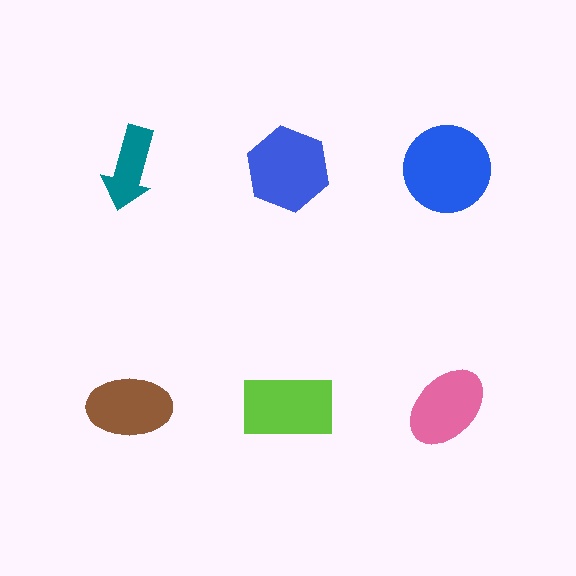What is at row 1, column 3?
A blue circle.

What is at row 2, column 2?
A lime rectangle.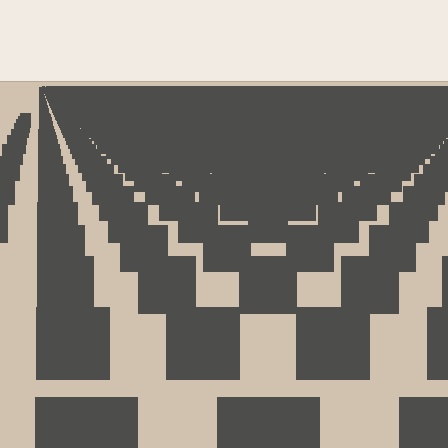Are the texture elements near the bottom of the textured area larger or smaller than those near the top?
Larger. Near the bottom, elements are closer to the viewer and appear at a bigger on-screen size.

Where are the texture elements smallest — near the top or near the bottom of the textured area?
Near the top.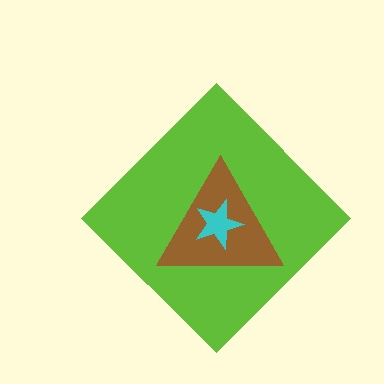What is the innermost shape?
The cyan star.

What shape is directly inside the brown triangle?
The cyan star.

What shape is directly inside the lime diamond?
The brown triangle.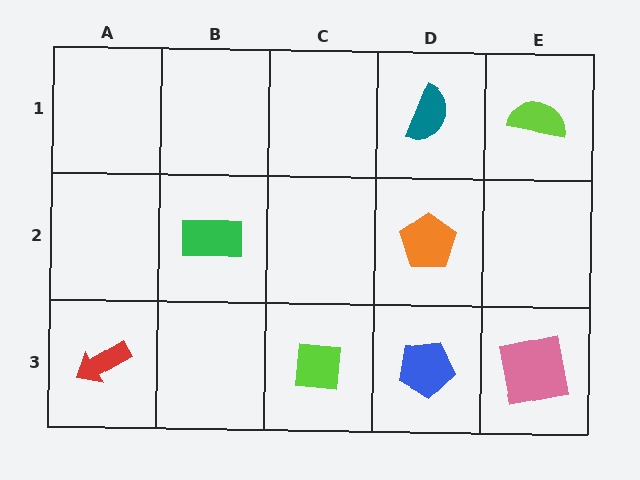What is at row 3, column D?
A blue pentagon.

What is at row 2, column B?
A green rectangle.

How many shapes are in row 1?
2 shapes.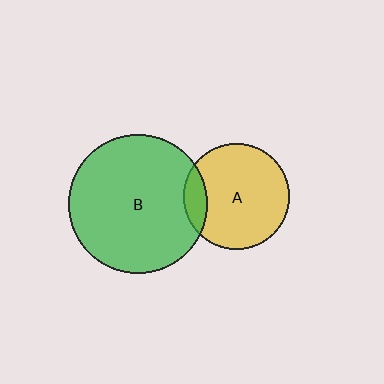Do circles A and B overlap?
Yes.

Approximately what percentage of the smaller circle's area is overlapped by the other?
Approximately 15%.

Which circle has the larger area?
Circle B (green).